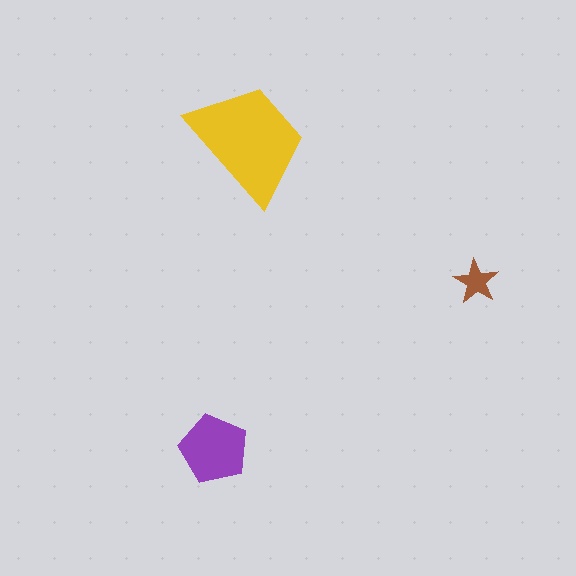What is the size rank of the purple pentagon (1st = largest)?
2nd.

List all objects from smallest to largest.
The brown star, the purple pentagon, the yellow trapezoid.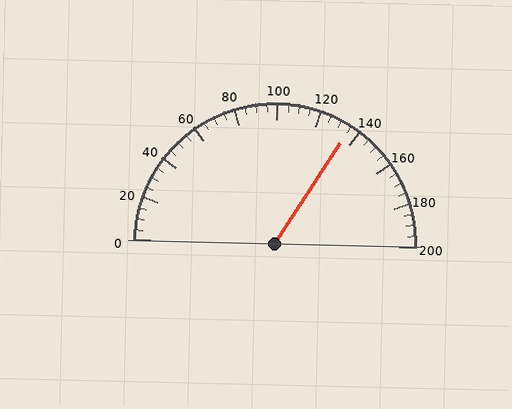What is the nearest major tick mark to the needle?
The nearest major tick mark is 140.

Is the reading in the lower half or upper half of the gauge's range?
The reading is in the upper half of the range (0 to 200).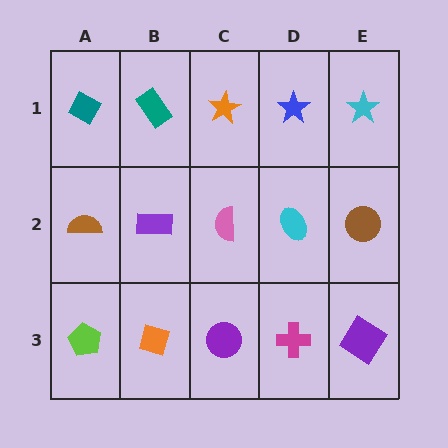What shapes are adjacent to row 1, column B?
A purple rectangle (row 2, column B), a teal diamond (row 1, column A), an orange star (row 1, column C).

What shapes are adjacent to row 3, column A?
A brown semicircle (row 2, column A), an orange diamond (row 3, column B).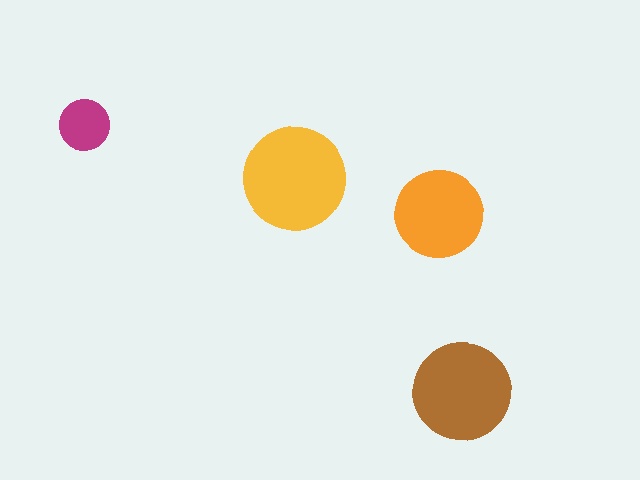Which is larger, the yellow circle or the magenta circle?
The yellow one.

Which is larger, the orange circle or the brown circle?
The brown one.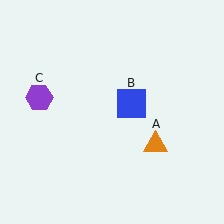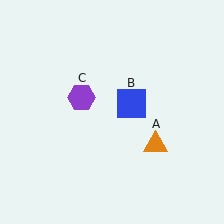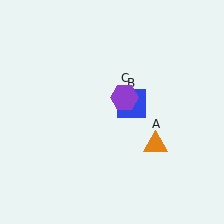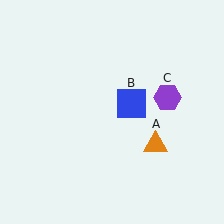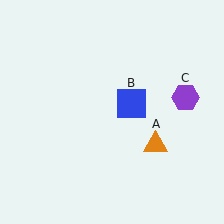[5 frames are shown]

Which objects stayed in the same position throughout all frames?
Orange triangle (object A) and blue square (object B) remained stationary.